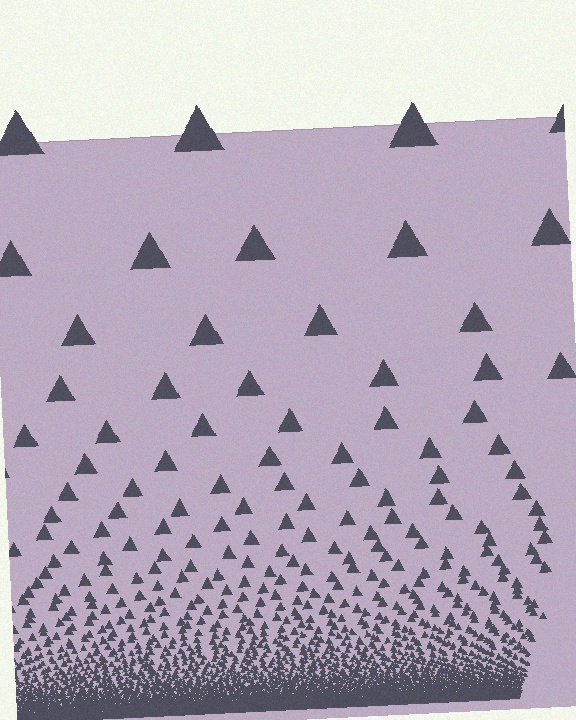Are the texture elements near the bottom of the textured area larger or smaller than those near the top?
Smaller. The gradient is inverted — elements near the bottom are smaller and denser.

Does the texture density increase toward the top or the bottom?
Density increases toward the bottom.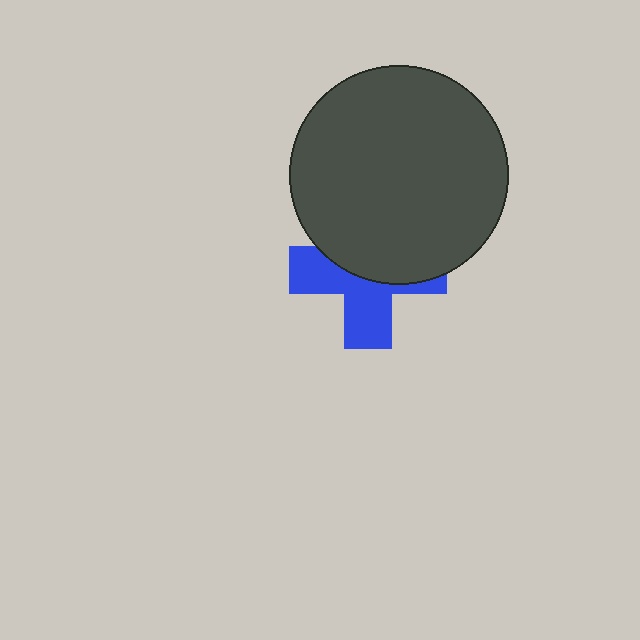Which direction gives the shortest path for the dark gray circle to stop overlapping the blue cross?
Moving up gives the shortest separation.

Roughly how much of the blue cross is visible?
About half of it is visible (roughly 48%).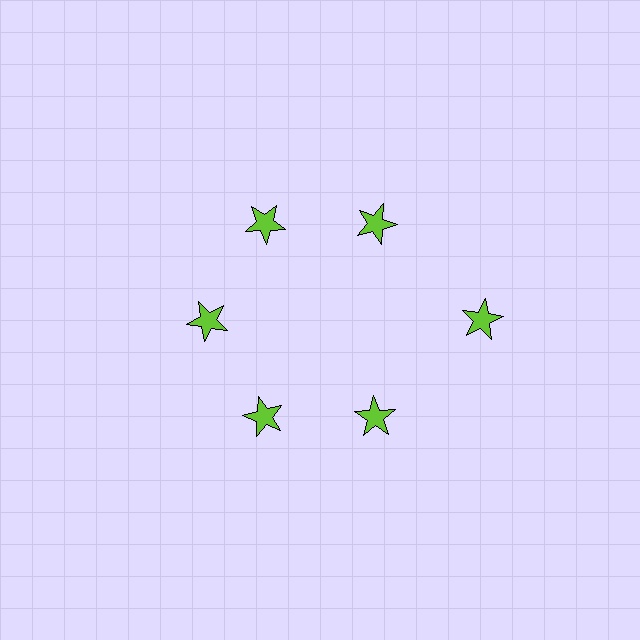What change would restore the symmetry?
The symmetry would be restored by moving it inward, back onto the ring so that all 6 stars sit at equal angles and equal distance from the center.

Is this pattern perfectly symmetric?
No. The 6 lime stars are arranged in a ring, but one element near the 3 o'clock position is pushed outward from the center, breaking the 6-fold rotational symmetry.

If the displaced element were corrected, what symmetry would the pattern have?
It would have 6-fold rotational symmetry — the pattern would map onto itself every 60 degrees.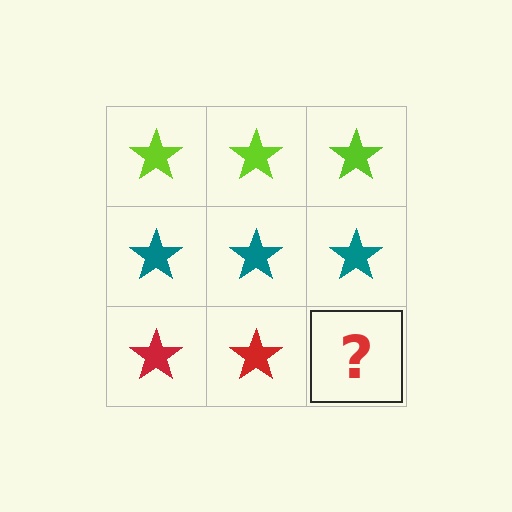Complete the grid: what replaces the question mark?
The question mark should be replaced with a red star.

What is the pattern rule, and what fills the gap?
The rule is that each row has a consistent color. The gap should be filled with a red star.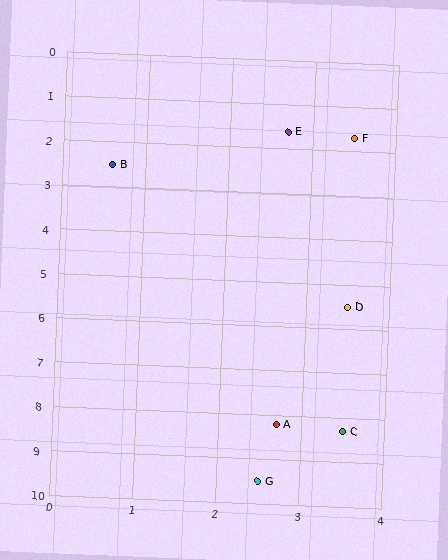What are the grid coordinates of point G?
Point G is at approximately (2.5, 9.5).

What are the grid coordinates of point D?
Point D is at approximately (3.5, 5.5).